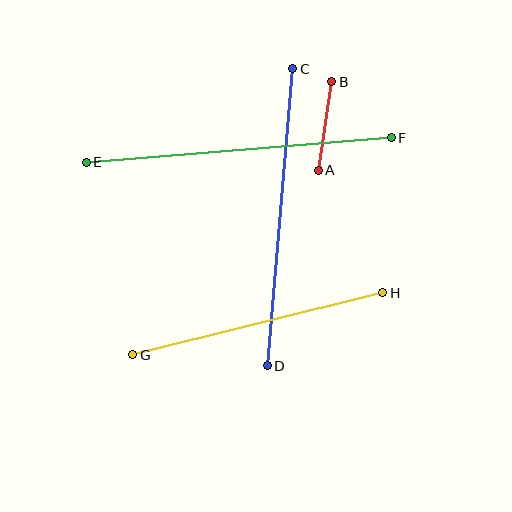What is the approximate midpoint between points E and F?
The midpoint is at approximately (239, 150) pixels.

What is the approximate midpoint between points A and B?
The midpoint is at approximately (325, 126) pixels.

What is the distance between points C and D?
The distance is approximately 298 pixels.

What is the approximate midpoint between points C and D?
The midpoint is at approximately (280, 217) pixels.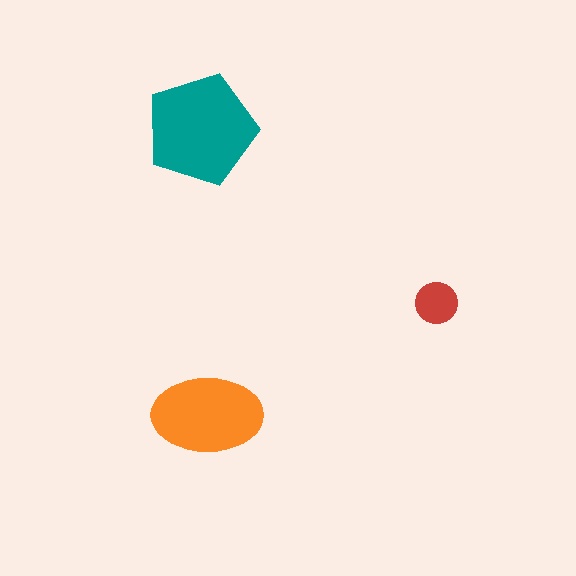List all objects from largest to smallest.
The teal pentagon, the orange ellipse, the red circle.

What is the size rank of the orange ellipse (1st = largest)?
2nd.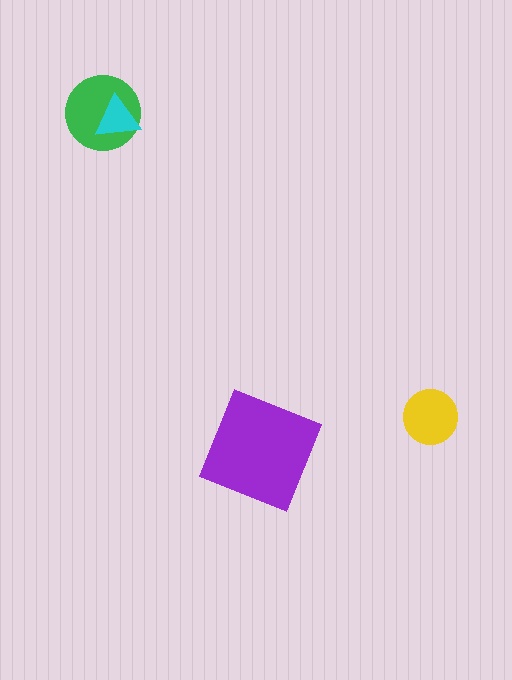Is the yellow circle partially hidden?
No, no other shape covers it.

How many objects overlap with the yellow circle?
0 objects overlap with the yellow circle.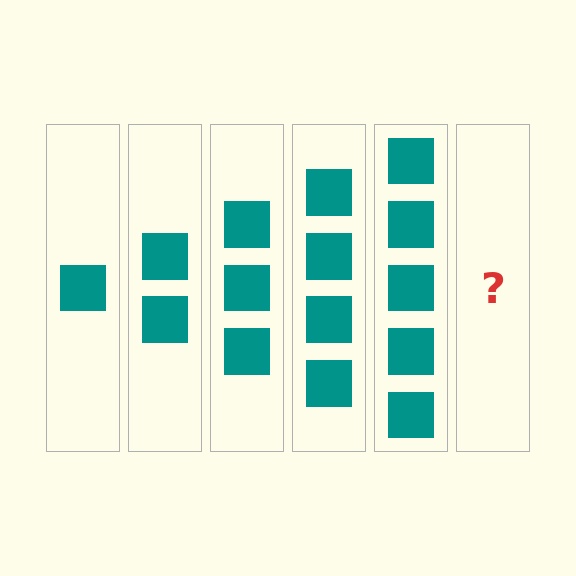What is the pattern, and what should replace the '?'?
The pattern is that each step adds one more square. The '?' should be 6 squares.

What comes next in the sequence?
The next element should be 6 squares.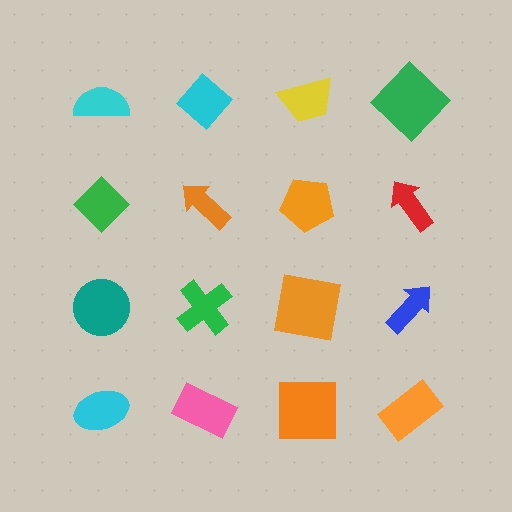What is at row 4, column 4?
An orange rectangle.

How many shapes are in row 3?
4 shapes.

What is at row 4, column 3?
An orange square.